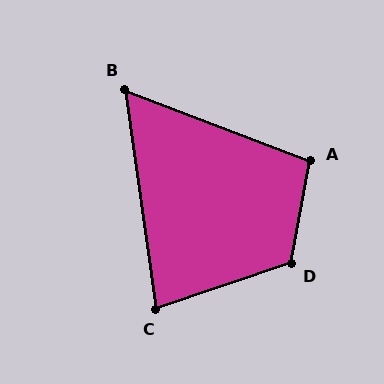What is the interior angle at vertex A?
Approximately 100 degrees (obtuse).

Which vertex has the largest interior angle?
D, at approximately 119 degrees.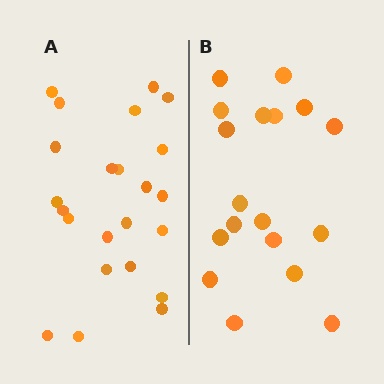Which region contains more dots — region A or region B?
Region A (the left region) has more dots.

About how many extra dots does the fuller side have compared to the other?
Region A has about 5 more dots than region B.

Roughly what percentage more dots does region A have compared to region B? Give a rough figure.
About 30% more.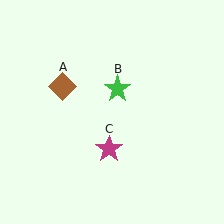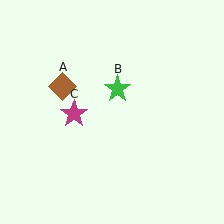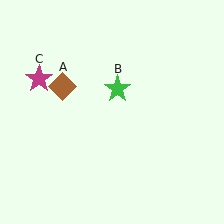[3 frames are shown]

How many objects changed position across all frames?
1 object changed position: magenta star (object C).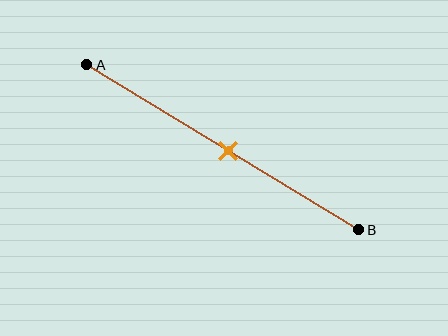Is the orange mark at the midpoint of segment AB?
Yes, the mark is approximately at the midpoint.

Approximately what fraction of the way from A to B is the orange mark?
The orange mark is approximately 50% of the way from A to B.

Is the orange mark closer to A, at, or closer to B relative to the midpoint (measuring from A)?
The orange mark is approximately at the midpoint of segment AB.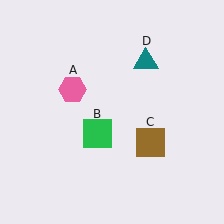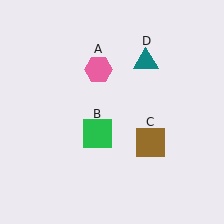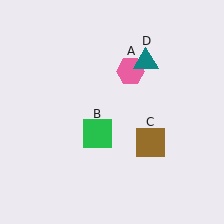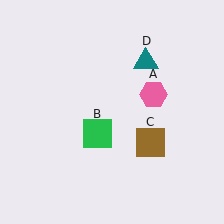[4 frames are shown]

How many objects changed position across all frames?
1 object changed position: pink hexagon (object A).